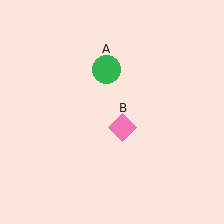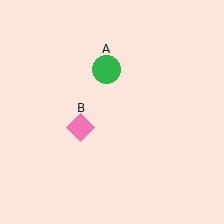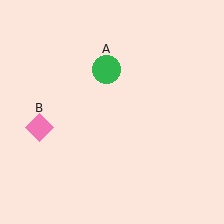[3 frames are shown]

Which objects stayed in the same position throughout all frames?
Green circle (object A) remained stationary.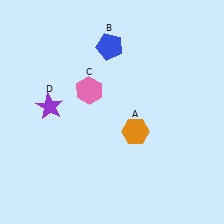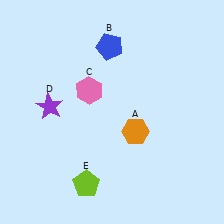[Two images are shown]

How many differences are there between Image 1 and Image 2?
There is 1 difference between the two images.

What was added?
A lime pentagon (E) was added in Image 2.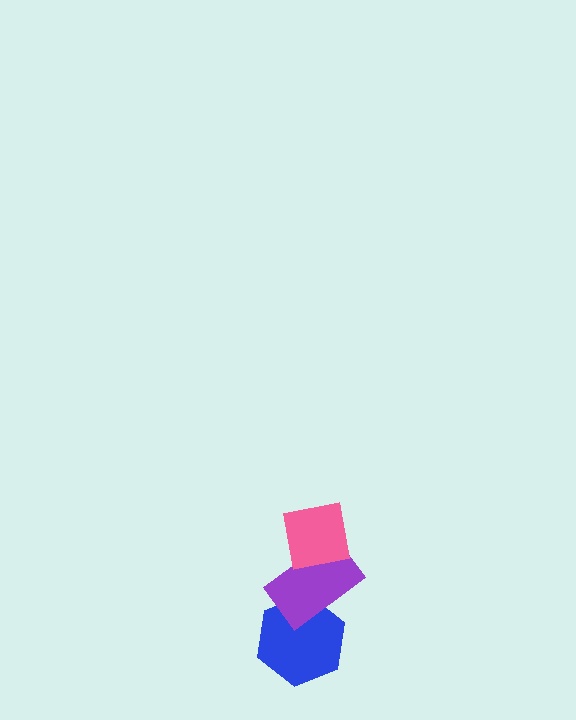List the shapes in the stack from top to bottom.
From top to bottom: the pink square, the purple rectangle, the blue hexagon.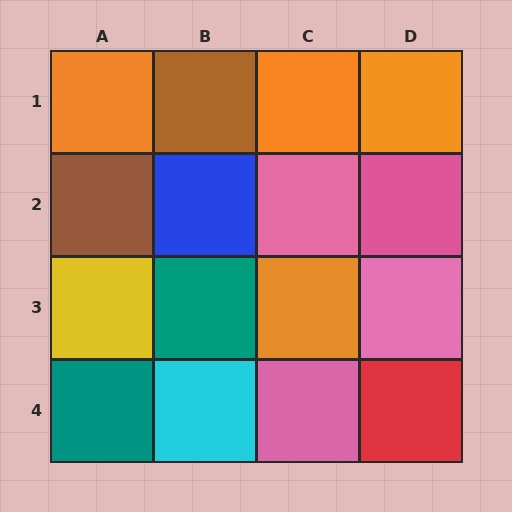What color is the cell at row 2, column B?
Blue.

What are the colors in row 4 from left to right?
Teal, cyan, pink, red.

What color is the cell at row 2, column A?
Brown.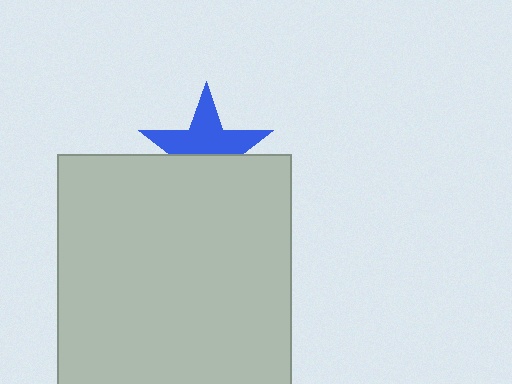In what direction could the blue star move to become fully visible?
The blue star could move up. That would shift it out from behind the light gray square entirely.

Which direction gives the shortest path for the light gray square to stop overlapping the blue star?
Moving down gives the shortest separation.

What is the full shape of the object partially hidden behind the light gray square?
The partially hidden object is a blue star.